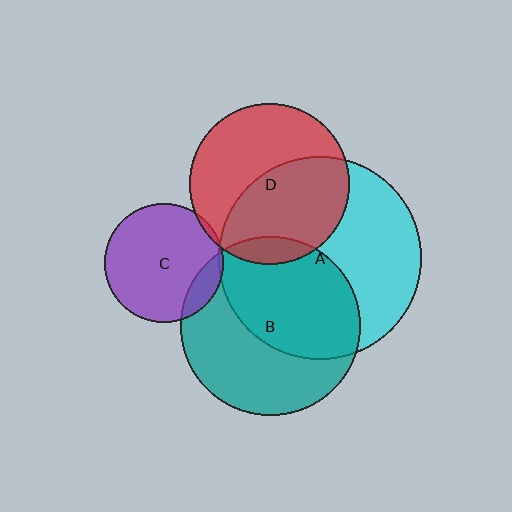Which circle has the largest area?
Circle A (cyan).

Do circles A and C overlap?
Yes.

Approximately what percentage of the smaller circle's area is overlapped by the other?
Approximately 5%.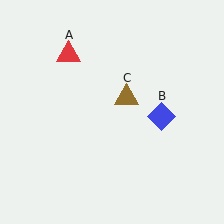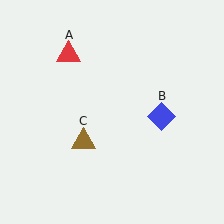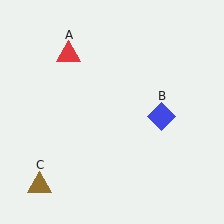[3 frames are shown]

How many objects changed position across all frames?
1 object changed position: brown triangle (object C).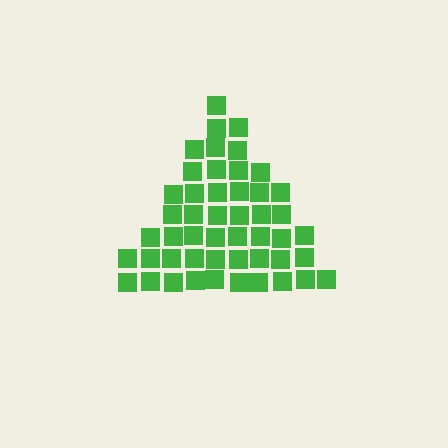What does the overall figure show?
The overall figure shows a triangle.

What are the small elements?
The small elements are squares.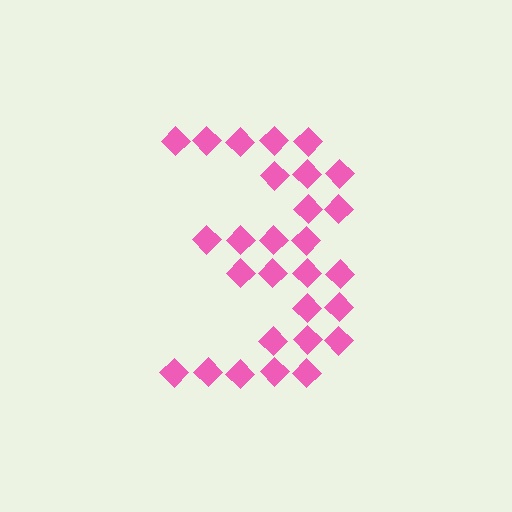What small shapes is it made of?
It is made of small diamonds.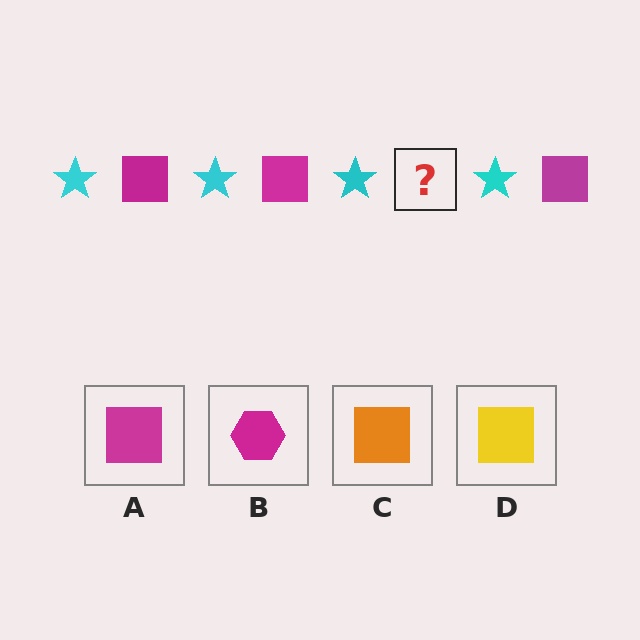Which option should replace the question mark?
Option A.